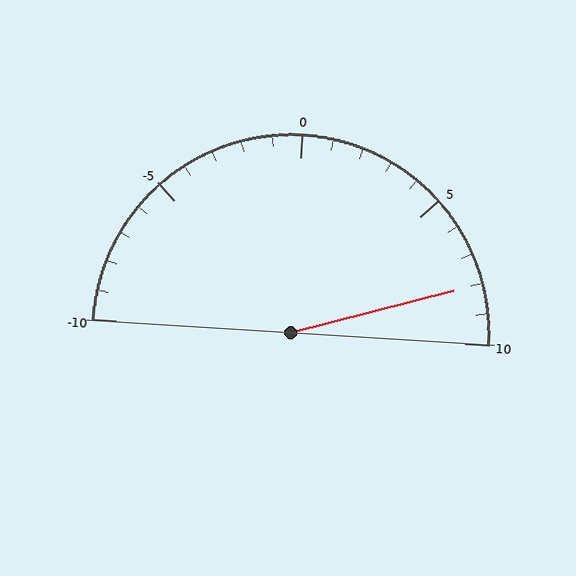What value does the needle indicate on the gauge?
The needle indicates approximately 8.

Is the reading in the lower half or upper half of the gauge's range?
The reading is in the upper half of the range (-10 to 10).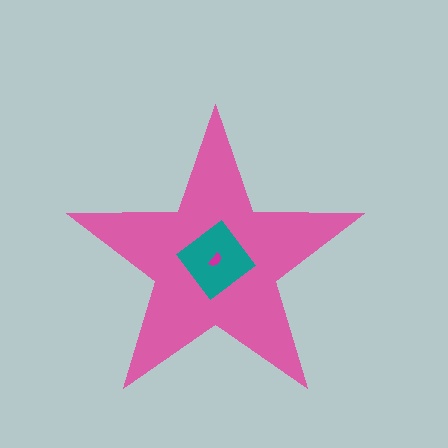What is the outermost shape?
The pink star.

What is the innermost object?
The magenta semicircle.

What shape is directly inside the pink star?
The teal diamond.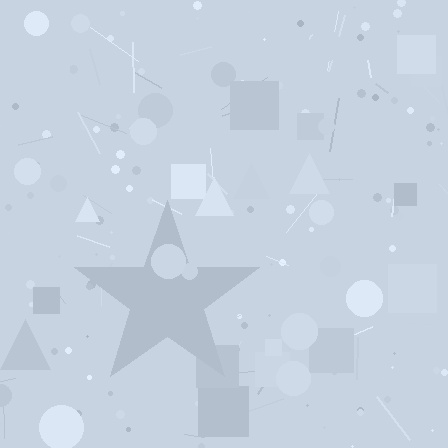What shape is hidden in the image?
A star is hidden in the image.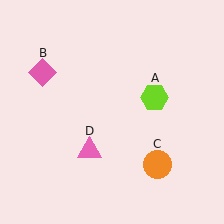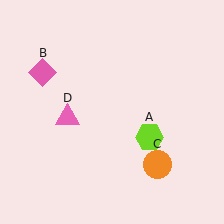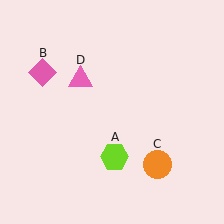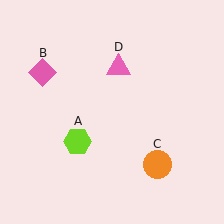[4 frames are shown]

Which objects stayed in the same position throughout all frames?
Pink diamond (object B) and orange circle (object C) remained stationary.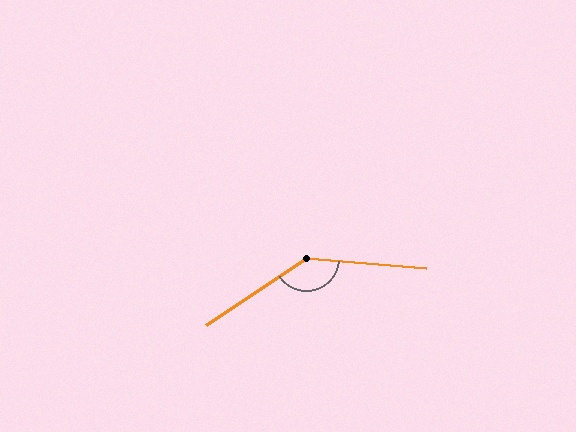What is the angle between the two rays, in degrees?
Approximately 141 degrees.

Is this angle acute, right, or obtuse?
It is obtuse.